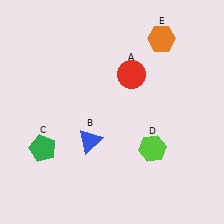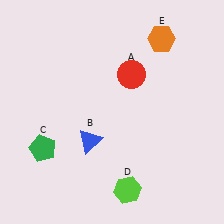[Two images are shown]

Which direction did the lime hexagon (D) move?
The lime hexagon (D) moved down.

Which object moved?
The lime hexagon (D) moved down.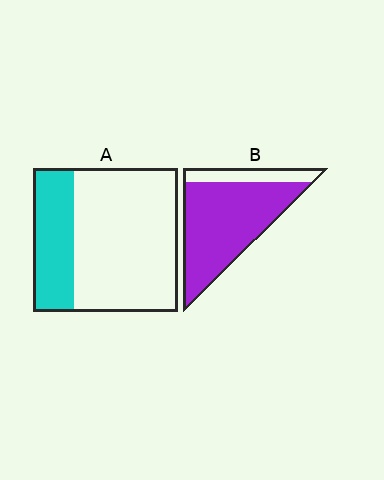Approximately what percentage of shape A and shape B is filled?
A is approximately 30% and B is approximately 80%.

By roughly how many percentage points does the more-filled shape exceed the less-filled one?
By roughly 55 percentage points (B over A).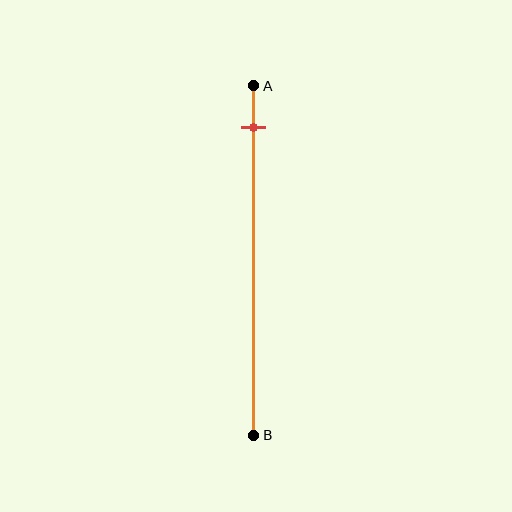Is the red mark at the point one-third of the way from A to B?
No, the mark is at about 10% from A, not at the 33% one-third point.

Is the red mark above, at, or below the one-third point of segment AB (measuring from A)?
The red mark is above the one-third point of segment AB.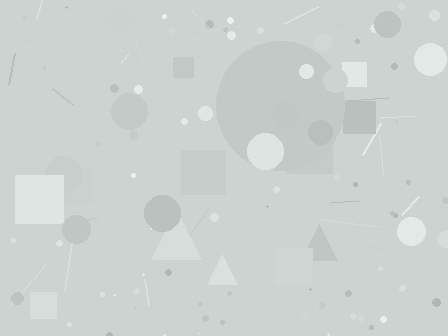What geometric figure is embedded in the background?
A circle is embedded in the background.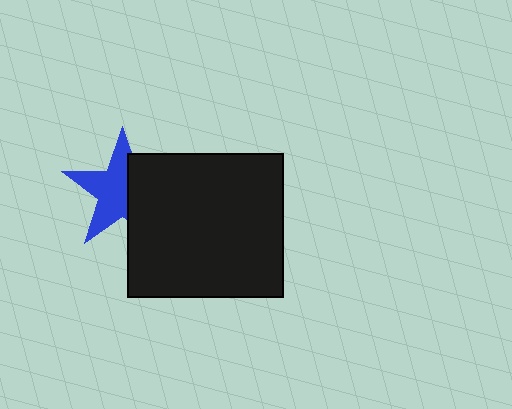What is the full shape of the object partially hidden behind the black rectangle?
The partially hidden object is a blue star.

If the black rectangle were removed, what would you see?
You would see the complete blue star.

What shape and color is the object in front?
The object in front is a black rectangle.